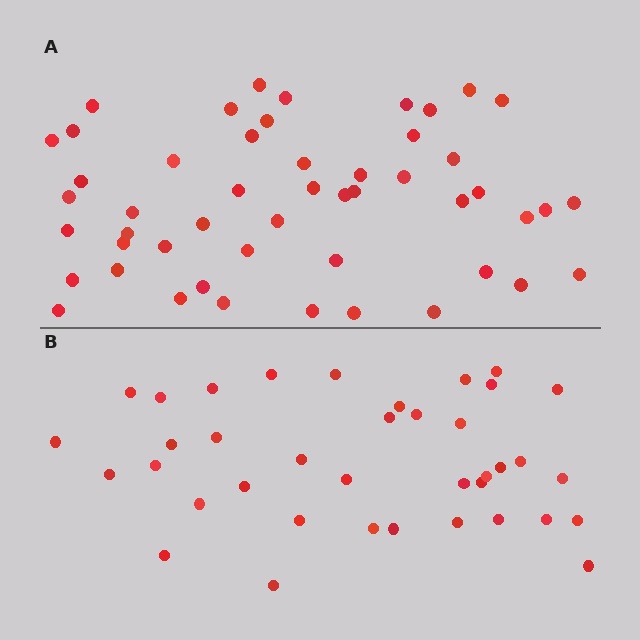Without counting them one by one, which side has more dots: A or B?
Region A (the top region) has more dots.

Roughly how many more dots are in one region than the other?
Region A has roughly 12 or so more dots than region B.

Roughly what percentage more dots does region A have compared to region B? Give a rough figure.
About 30% more.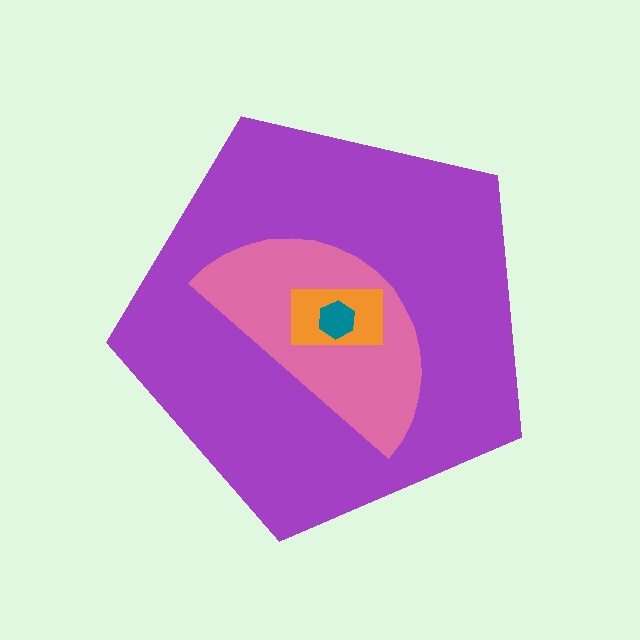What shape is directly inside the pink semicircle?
The orange rectangle.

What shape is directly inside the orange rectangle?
The teal hexagon.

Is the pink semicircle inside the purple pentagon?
Yes.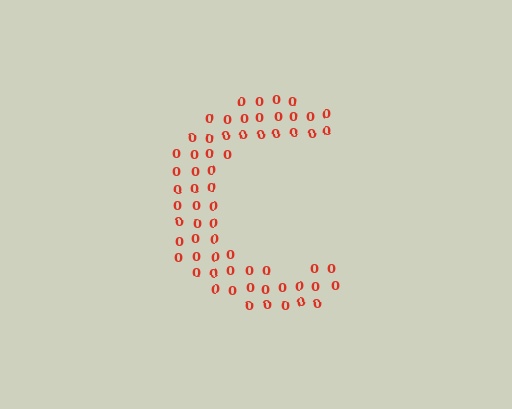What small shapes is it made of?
It is made of small digit 0's.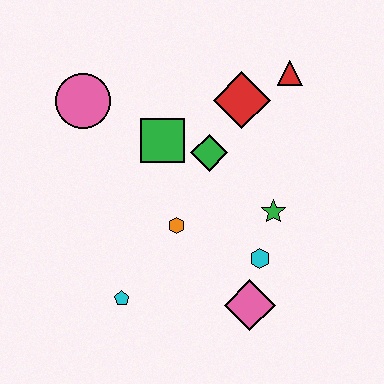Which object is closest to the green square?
The green diamond is closest to the green square.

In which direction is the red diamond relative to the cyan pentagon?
The red diamond is above the cyan pentagon.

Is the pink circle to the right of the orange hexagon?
No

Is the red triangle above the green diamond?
Yes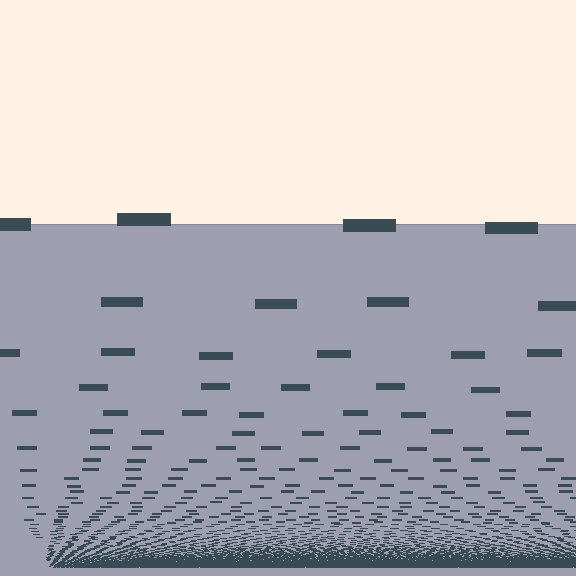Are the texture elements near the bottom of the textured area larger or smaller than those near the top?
Smaller. The gradient is inverted — elements near the bottom are smaller and denser.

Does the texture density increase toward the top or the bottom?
Density increases toward the bottom.